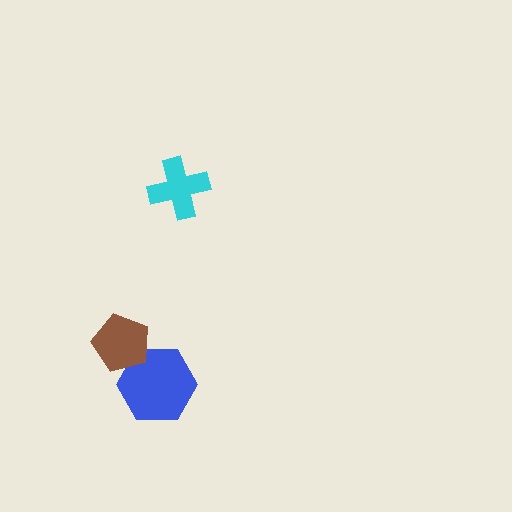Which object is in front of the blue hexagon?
The brown pentagon is in front of the blue hexagon.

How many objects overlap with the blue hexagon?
1 object overlaps with the blue hexagon.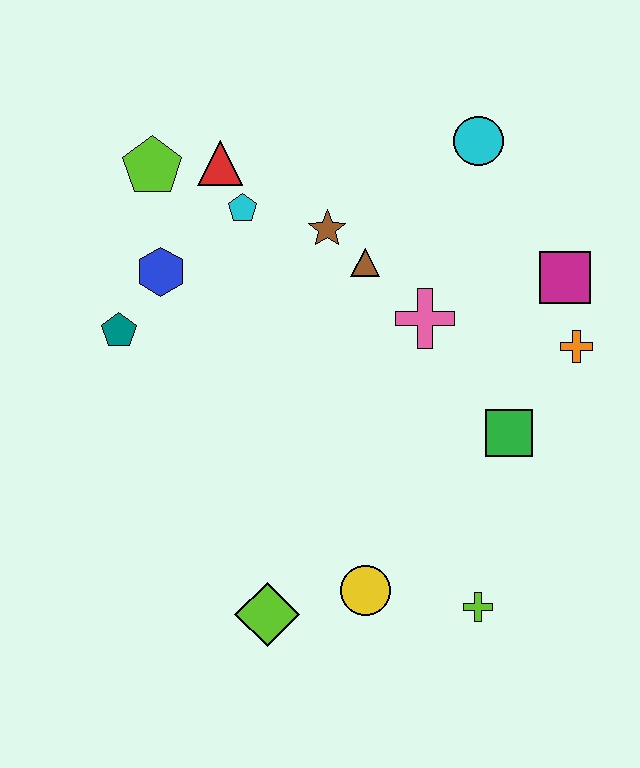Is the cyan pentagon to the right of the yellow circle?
No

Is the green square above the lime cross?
Yes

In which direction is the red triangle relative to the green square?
The red triangle is to the left of the green square.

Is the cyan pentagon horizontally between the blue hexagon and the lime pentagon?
No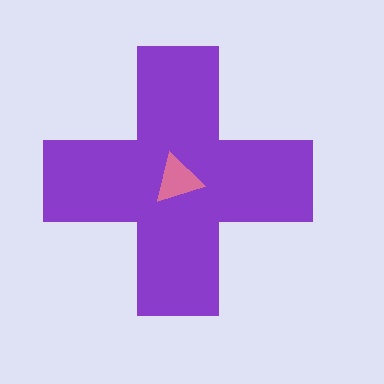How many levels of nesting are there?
2.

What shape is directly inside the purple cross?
The pink triangle.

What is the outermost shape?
The purple cross.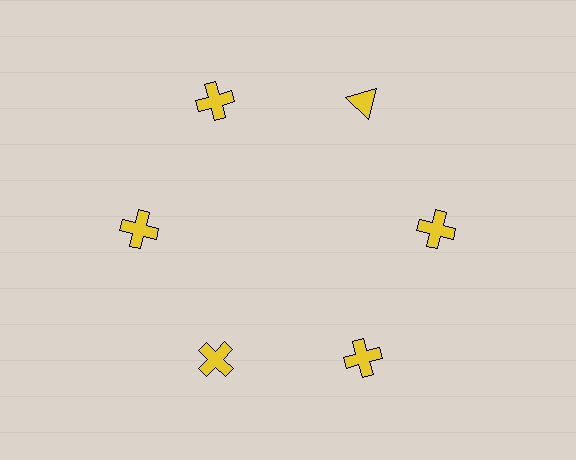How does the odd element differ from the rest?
It has a different shape: triangle instead of cross.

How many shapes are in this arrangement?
There are 6 shapes arranged in a ring pattern.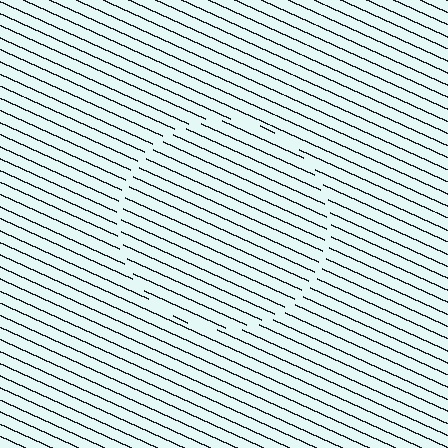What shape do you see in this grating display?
An illusory circle. The interior of the shape contains the same grating, shifted by half a period — the contour is defined by the phase discontinuity where line-ends from the inner and outer gratings abut.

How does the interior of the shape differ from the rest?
The interior of the shape contains the same grating, shifted by half a period — the contour is defined by the phase discontinuity where line-ends from the inner and outer gratings abut.